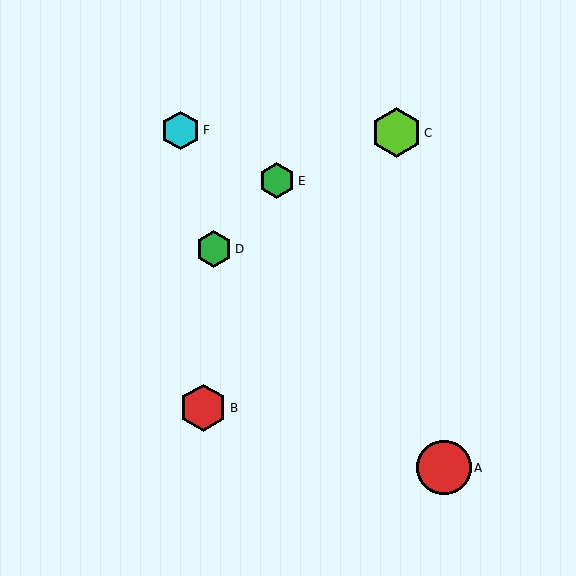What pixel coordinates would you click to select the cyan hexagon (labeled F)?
Click at (181, 130) to select the cyan hexagon F.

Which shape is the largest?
The red circle (labeled A) is the largest.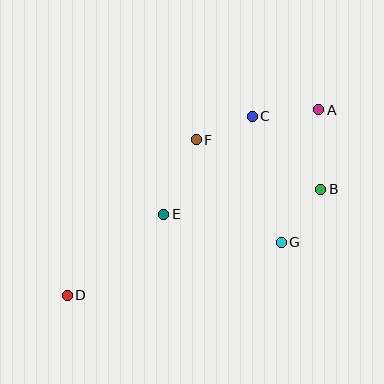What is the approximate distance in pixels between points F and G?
The distance between F and G is approximately 133 pixels.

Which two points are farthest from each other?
Points A and D are farthest from each other.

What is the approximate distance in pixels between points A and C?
The distance between A and C is approximately 66 pixels.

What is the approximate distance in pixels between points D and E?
The distance between D and E is approximately 126 pixels.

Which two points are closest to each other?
Points C and F are closest to each other.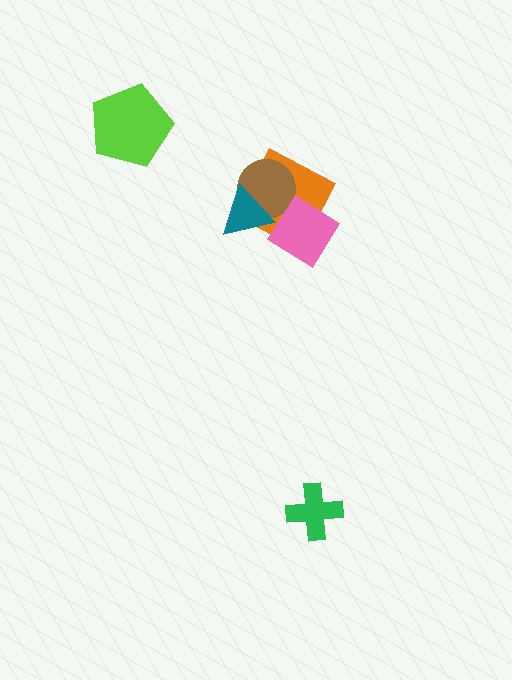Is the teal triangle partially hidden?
No, no other shape covers it.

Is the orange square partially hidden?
Yes, it is partially covered by another shape.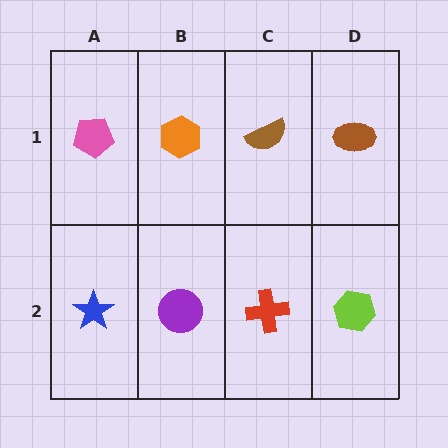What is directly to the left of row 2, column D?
A red cross.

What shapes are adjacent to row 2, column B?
An orange hexagon (row 1, column B), a blue star (row 2, column A), a red cross (row 2, column C).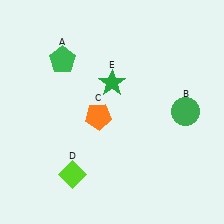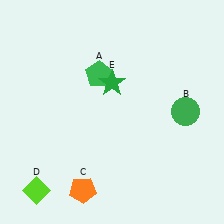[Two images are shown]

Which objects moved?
The objects that moved are: the green pentagon (A), the orange pentagon (C), the lime diamond (D).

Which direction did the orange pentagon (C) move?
The orange pentagon (C) moved down.